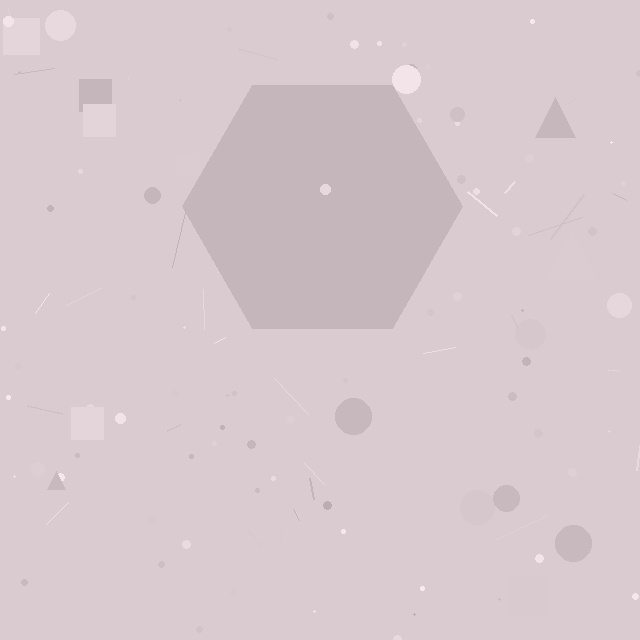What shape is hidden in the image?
A hexagon is hidden in the image.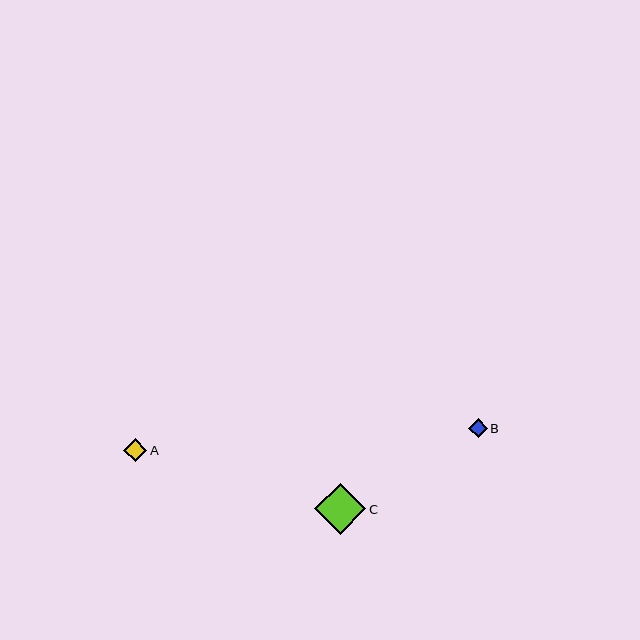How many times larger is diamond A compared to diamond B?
Diamond A is approximately 1.2 times the size of diamond B.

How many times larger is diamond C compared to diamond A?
Diamond C is approximately 2.2 times the size of diamond A.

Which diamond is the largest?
Diamond C is the largest with a size of approximately 51 pixels.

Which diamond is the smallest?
Diamond B is the smallest with a size of approximately 19 pixels.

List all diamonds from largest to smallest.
From largest to smallest: C, A, B.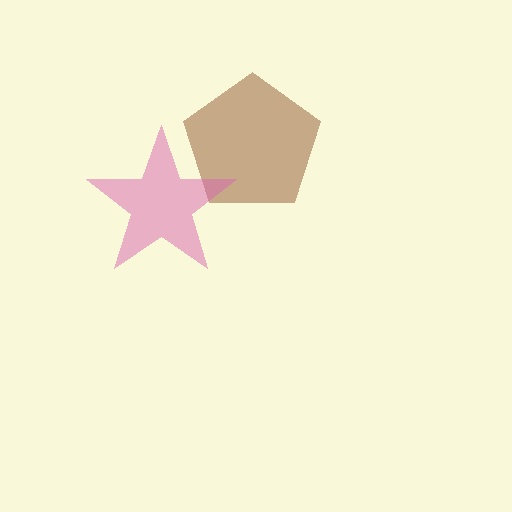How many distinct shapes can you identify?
There are 2 distinct shapes: a brown pentagon, a pink star.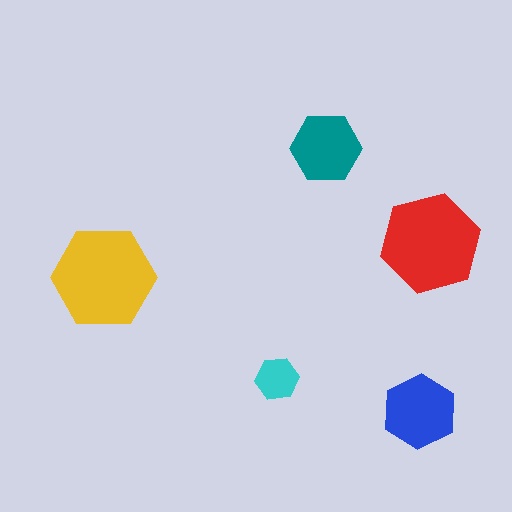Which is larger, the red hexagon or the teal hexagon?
The red one.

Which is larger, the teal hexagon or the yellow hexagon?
The yellow one.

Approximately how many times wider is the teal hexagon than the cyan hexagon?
About 1.5 times wider.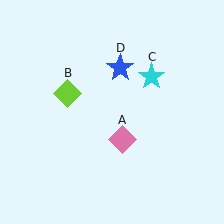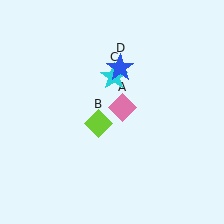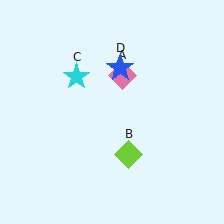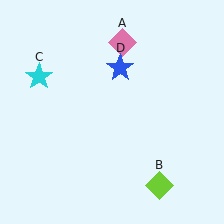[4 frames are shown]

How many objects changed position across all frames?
3 objects changed position: pink diamond (object A), lime diamond (object B), cyan star (object C).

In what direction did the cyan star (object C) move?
The cyan star (object C) moved left.